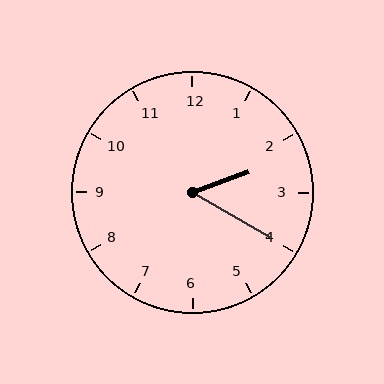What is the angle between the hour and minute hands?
Approximately 50 degrees.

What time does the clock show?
2:20.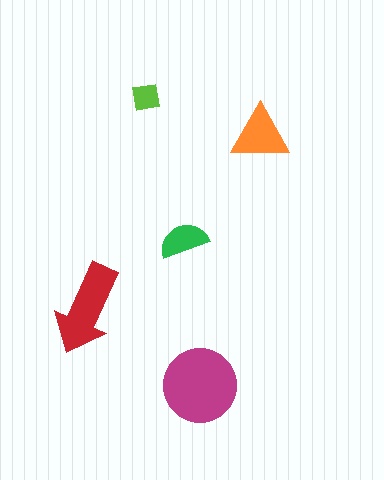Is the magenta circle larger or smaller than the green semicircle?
Larger.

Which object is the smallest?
The lime square.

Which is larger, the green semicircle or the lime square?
The green semicircle.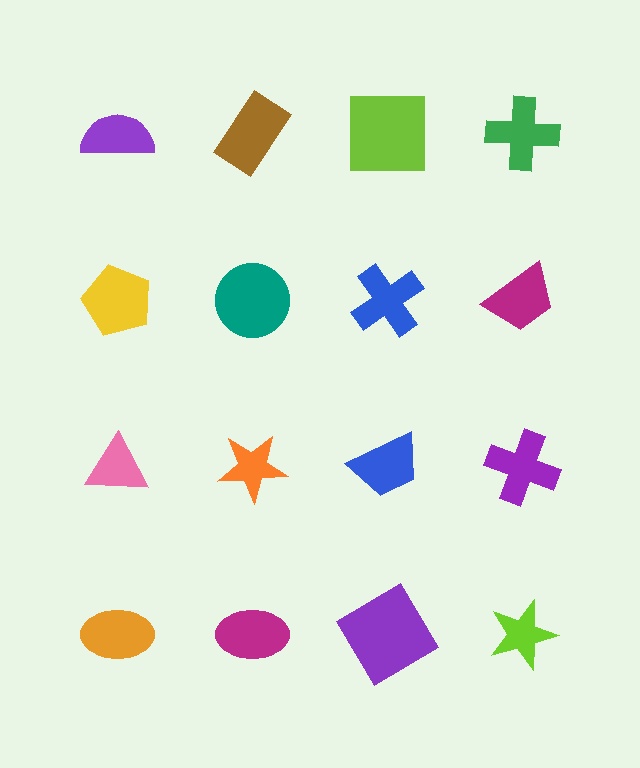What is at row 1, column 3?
A lime square.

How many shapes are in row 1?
4 shapes.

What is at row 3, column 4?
A purple cross.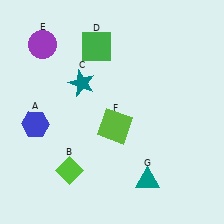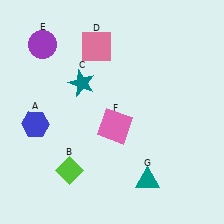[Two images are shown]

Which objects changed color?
D changed from green to pink. F changed from lime to pink.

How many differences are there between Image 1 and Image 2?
There are 2 differences between the two images.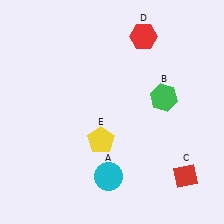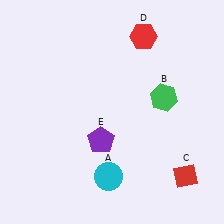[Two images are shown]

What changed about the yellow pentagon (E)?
In Image 1, E is yellow. In Image 2, it changed to purple.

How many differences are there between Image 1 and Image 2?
There is 1 difference between the two images.